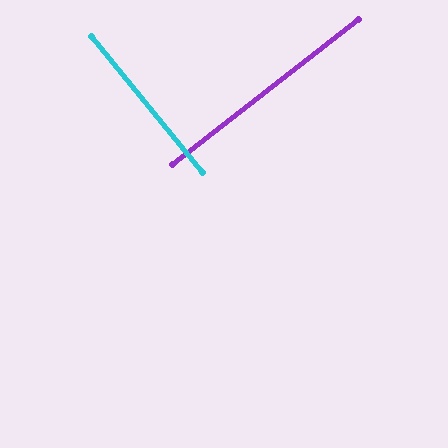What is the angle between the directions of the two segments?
Approximately 89 degrees.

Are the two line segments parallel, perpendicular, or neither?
Perpendicular — they meet at approximately 89°.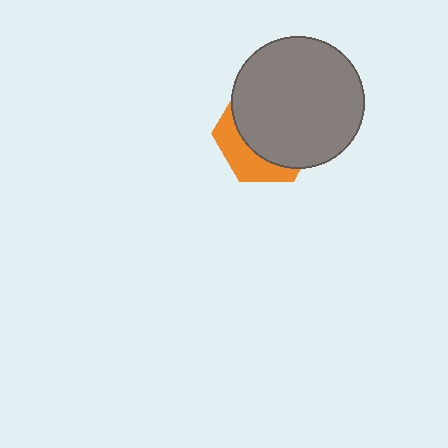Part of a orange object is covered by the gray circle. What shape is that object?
It is a hexagon.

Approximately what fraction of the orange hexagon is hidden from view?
Roughly 69% of the orange hexagon is hidden behind the gray circle.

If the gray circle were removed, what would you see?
You would see the complete orange hexagon.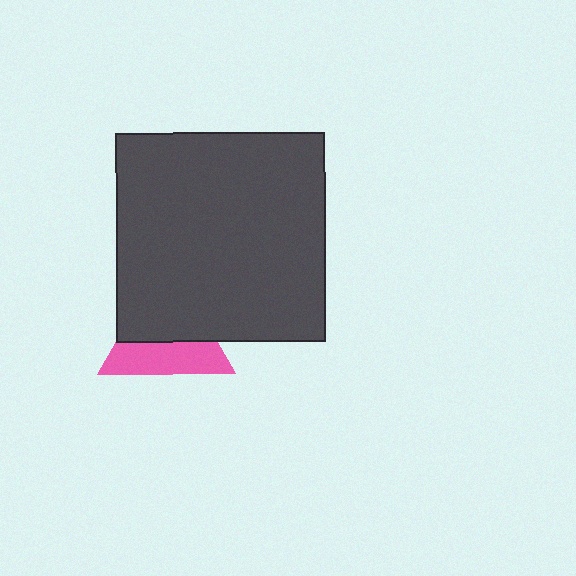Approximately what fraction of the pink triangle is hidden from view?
Roughly 54% of the pink triangle is hidden behind the dark gray square.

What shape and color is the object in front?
The object in front is a dark gray square.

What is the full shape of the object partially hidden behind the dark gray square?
The partially hidden object is a pink triangle.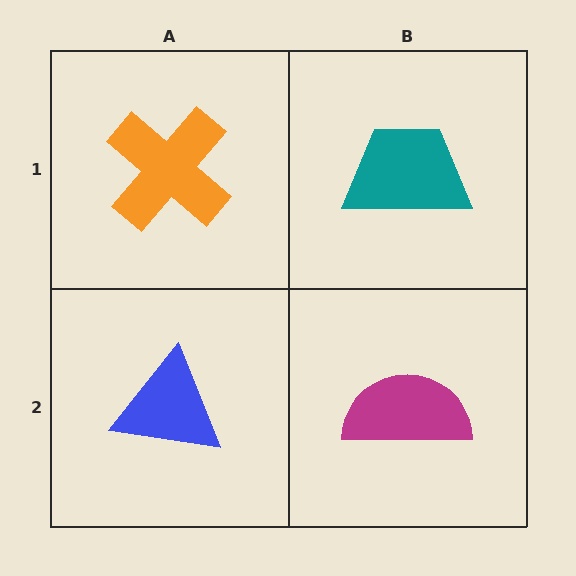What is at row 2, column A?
A blue triangle.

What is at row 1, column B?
A teal trapezoid.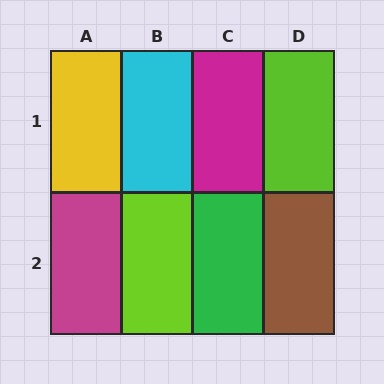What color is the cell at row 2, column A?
Magenta.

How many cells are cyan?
1 cell is cyan.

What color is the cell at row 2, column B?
Lime.